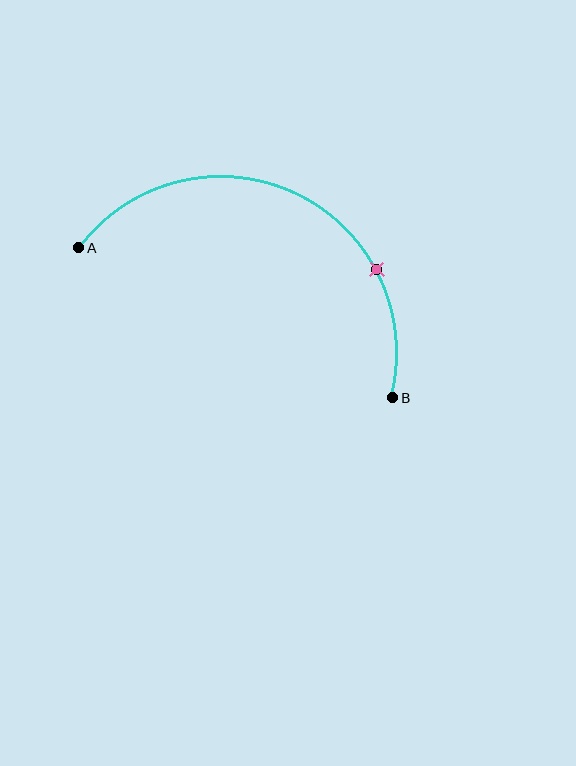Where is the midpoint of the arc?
The arc midpoint is the point on the curve farthest from the straight line joining A and B. It sits above that line.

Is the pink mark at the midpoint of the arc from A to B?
No. The pink mark lies on the arc but is closer to endpoint B. The arc midpoint would be at the point on the curve equidistant along the arc from both A and B.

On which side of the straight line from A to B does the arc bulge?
The arc bulges above the straight line connecting A and B.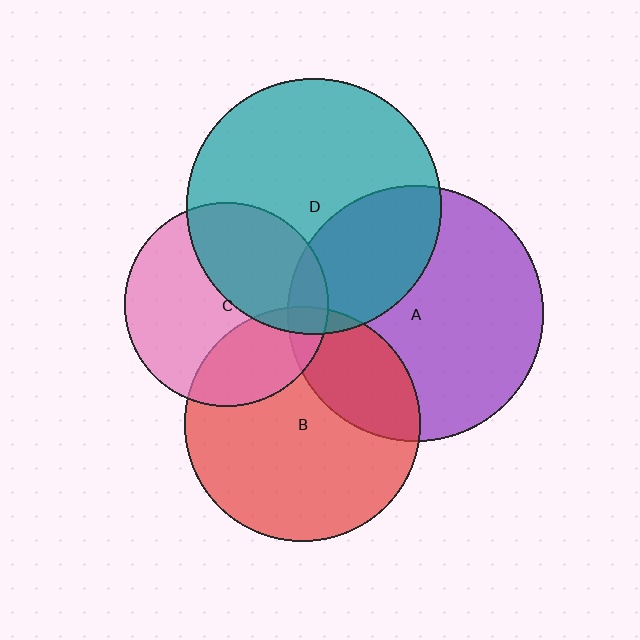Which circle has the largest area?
Circle A (purple).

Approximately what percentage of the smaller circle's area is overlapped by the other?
Approximately 30%.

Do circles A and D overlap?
Yes.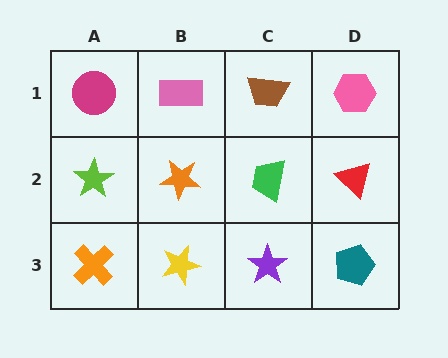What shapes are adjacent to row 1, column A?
A lime star (row 2, column A), a pink rectangle (row 1, column B).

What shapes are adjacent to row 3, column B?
An orange star (row 2, column B), an orange cross (row 3, column A), a purple star (row 3, column C).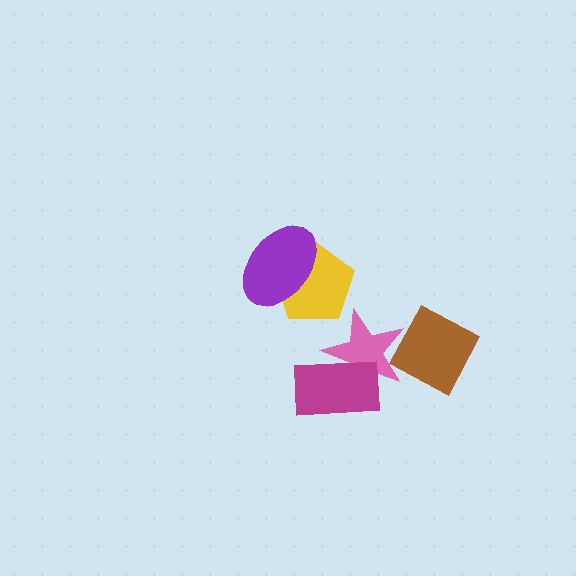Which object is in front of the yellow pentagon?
The purple ellipse is in front of the yellow pentagon.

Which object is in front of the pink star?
The magenta rectangle is in front of the pink star.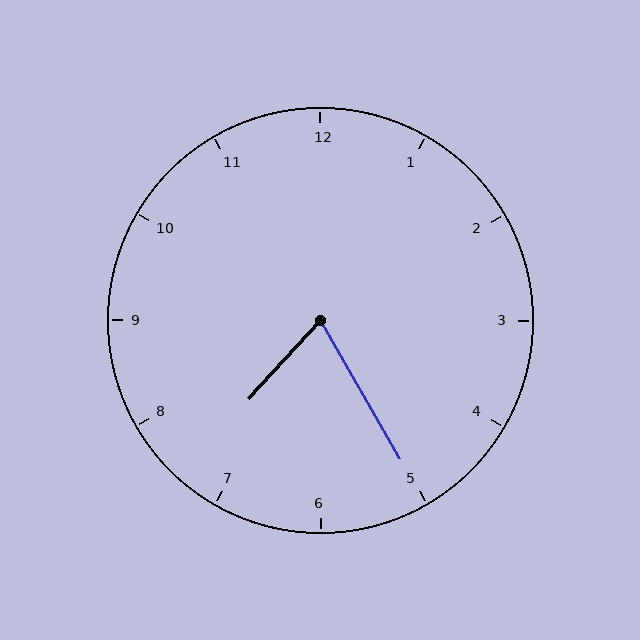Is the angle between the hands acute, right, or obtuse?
It is acute.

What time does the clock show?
7:25.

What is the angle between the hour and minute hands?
Approximately 72 degrees.